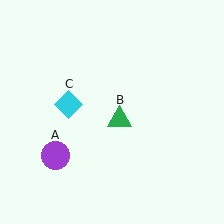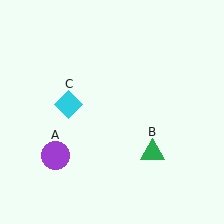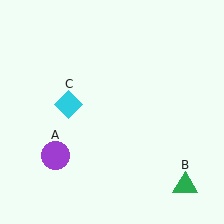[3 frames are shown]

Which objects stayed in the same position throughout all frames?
Purple circle (object A) and cyan diamond (object C) remained stationary.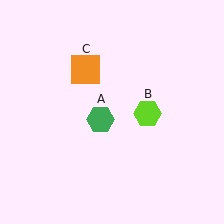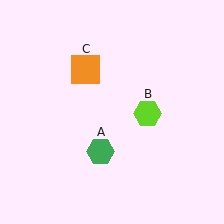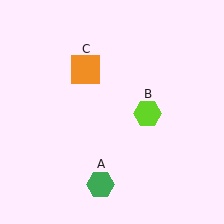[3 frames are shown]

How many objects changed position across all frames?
1 object changed position: green hexagon (object A).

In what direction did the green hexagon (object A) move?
The green hexagon (object A) moved down.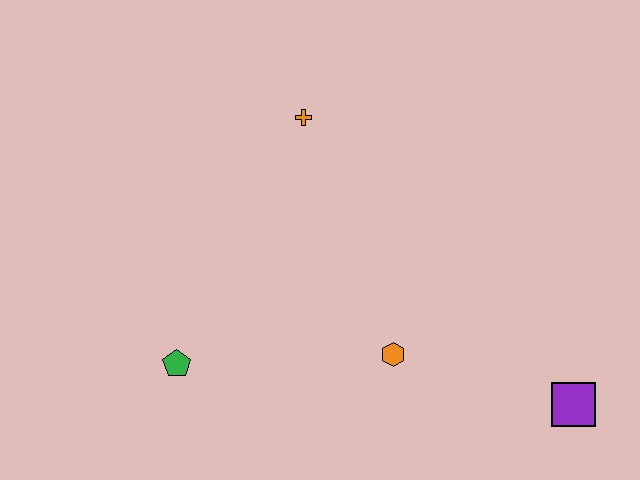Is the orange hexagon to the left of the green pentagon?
No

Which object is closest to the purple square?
The orange hexagon is closest to the purple square.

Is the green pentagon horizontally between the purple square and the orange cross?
No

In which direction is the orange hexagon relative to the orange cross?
The orange hexagon is below the orange cross.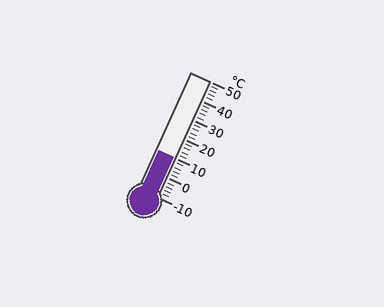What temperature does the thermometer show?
The thermometer shows approximately 10°C.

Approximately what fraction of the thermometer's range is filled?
The thermometer is filled to approximately 35% of its range.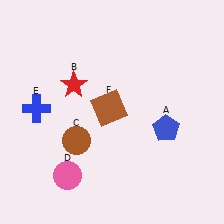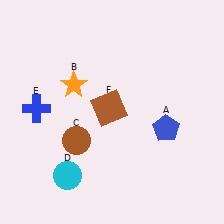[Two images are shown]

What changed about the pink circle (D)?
In Image 1, D is pink. In Image 2, it changed to cyan.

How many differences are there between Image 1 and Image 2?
There are 2 differences between the two images.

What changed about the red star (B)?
In Image 1, B is red. In Image 2, it changed to orange.